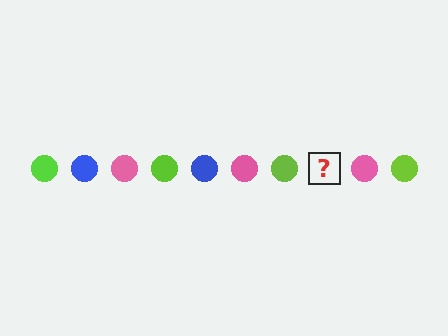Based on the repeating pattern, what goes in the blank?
The blank should be a blue circle.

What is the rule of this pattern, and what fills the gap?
The rule is that the pattern cycles through lime, blue, pink circles. The gap should be filled with a blue circle.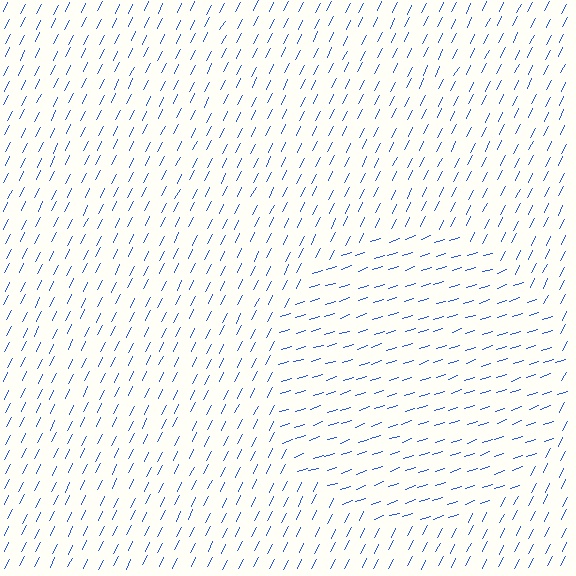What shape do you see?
I see a circle.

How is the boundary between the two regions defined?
The boundary is defined purely by a change in line orientation (approximately 45 degrees difference). All lines are the same color and thickness.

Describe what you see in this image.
The image is filled with small blue line segments. A circle region in the image has lines oriented differently from the surrounding lines, creating a visible texture boundary.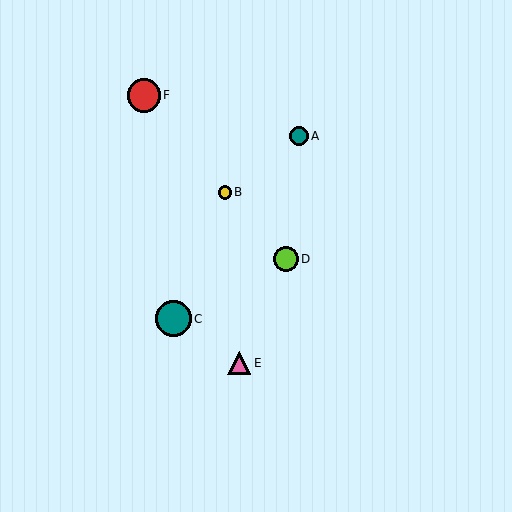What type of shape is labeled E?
Shape E is a pink triangle.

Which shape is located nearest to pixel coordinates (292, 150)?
The teal circle (labeled A) at (299, 136) is nearest to that location.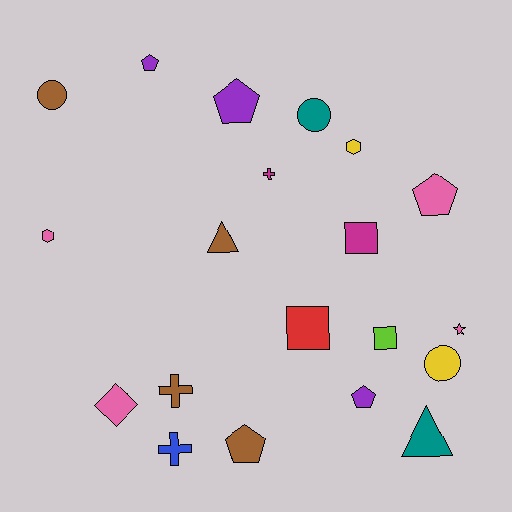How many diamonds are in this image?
There is 1 diamond.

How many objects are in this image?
There are 20 objects.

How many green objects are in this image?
There are no green objects.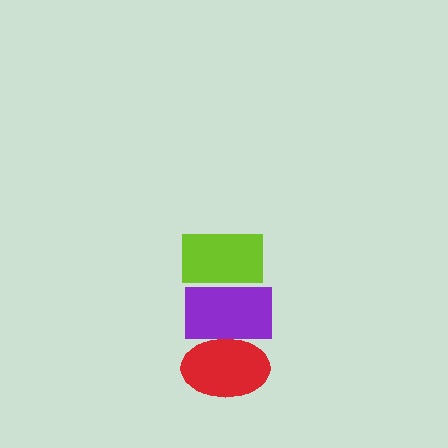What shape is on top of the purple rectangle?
The lime rectangle is on top of the purple rectangle.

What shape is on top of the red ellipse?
The purple rectangle is on top of the red ellipse.